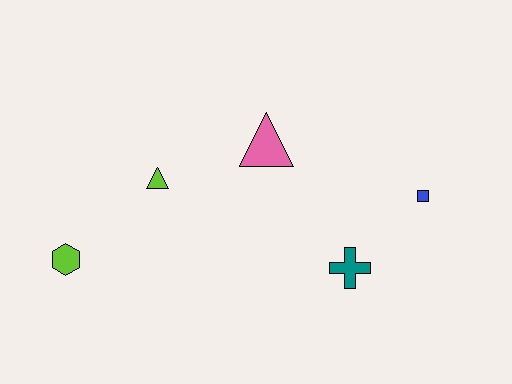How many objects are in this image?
There are 5 objects.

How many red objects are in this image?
There are no red objects.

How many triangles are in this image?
There are 2 triangles.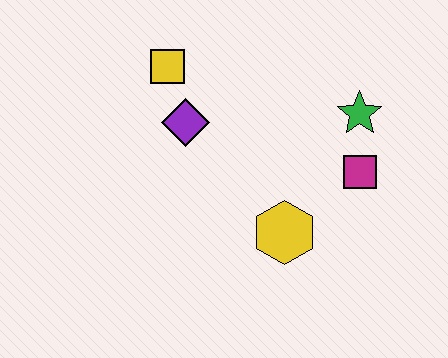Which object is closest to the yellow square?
The purple diamond is closest to the yellow square.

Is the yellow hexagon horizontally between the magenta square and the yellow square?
Yes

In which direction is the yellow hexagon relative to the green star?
The yellow hexagon is below the green star.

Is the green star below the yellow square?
Yes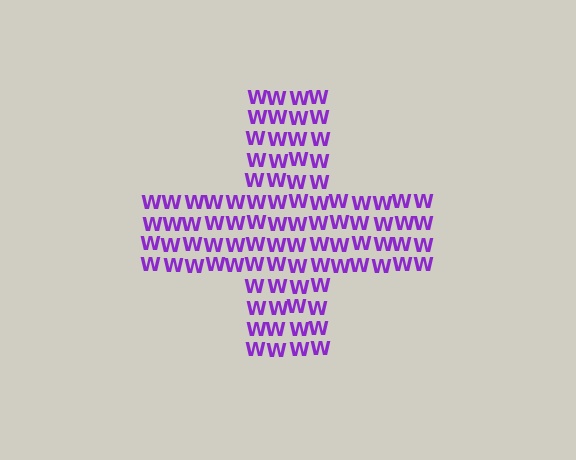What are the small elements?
The small elements are letter W's.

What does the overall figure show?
The overall figure shows a cross.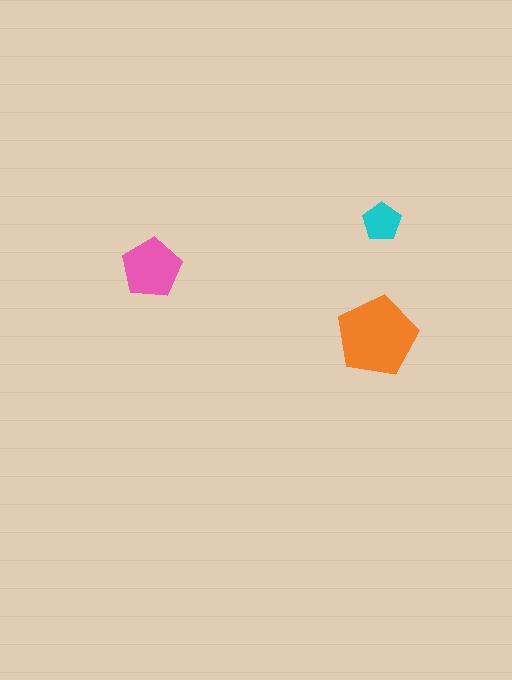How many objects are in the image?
There are 3 objects in the image.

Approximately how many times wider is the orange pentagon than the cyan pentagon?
About 2 times wider.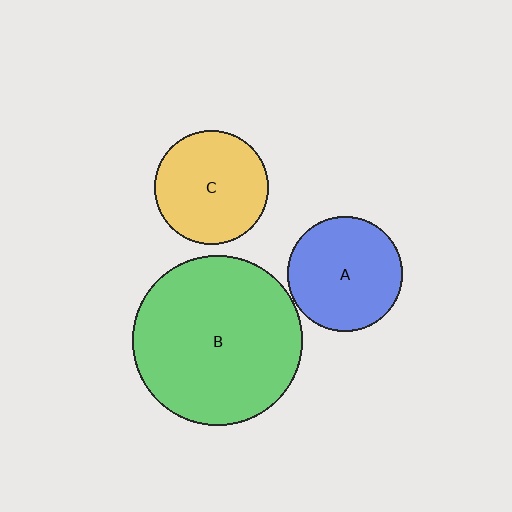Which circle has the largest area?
Circle B (green).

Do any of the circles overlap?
No, none of the circles overlap.